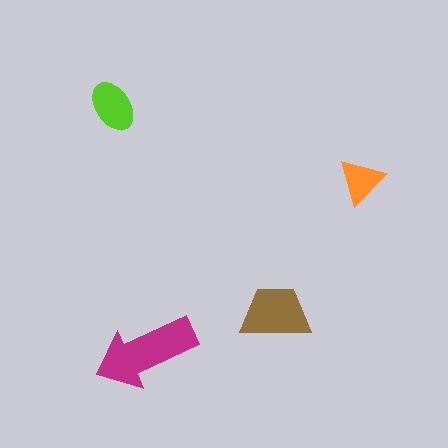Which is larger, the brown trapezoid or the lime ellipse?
The brown trapezoid.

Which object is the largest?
The magenta arrow.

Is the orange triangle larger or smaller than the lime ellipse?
Smaller.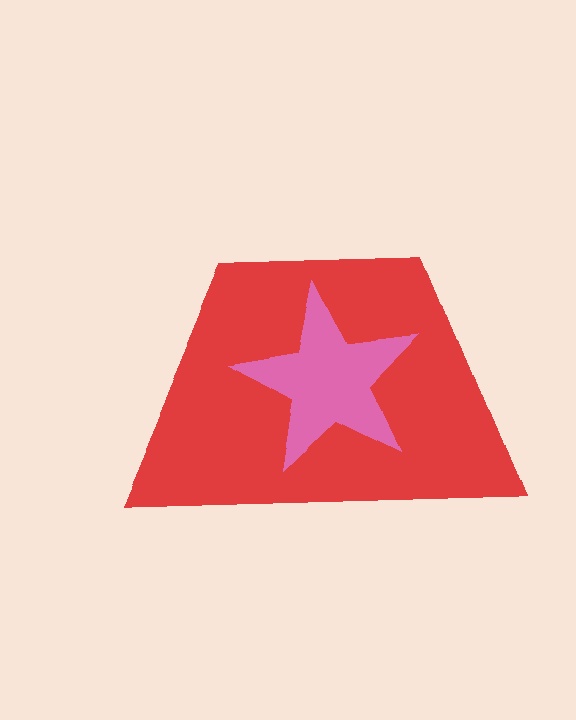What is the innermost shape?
The pink star.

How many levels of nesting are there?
2.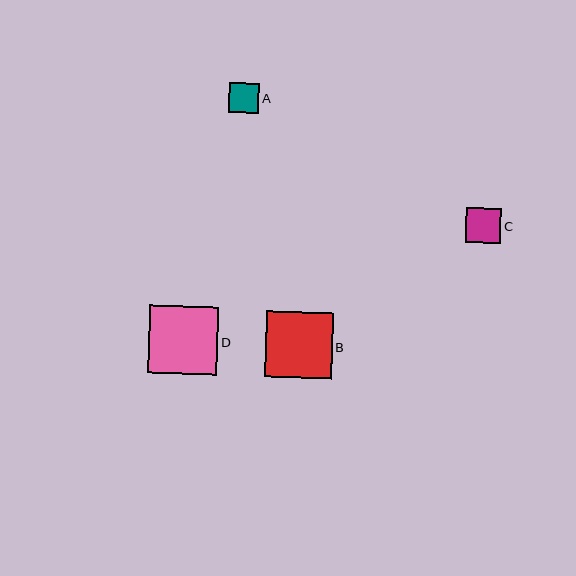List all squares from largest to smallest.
From largest to smallest: D, B, C, A.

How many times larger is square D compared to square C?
Square D is approximately 1.9 times the size of square C.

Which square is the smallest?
Square A is the smallest with a size of approximately 30 pixels.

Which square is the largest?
Square D is the largest with a size of approximately 69 pixels.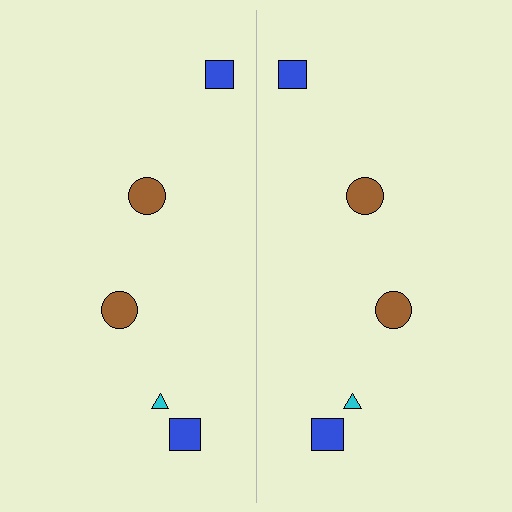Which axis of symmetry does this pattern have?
The pattern has a vertical axis of symmetry running through the center of the image.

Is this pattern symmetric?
Yes, this pattern has bilateral (reflection) symmetry.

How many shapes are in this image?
There are 10 shapes in this image.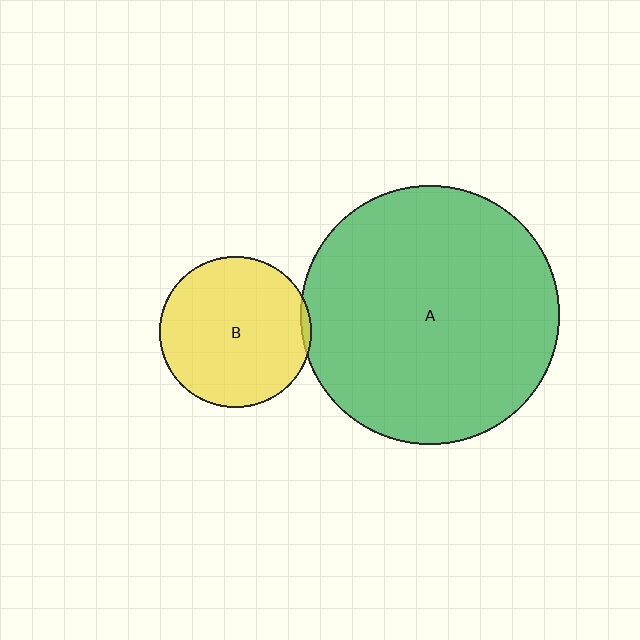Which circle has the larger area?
Circle A (green).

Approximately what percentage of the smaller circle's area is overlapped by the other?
Approximately 5%.